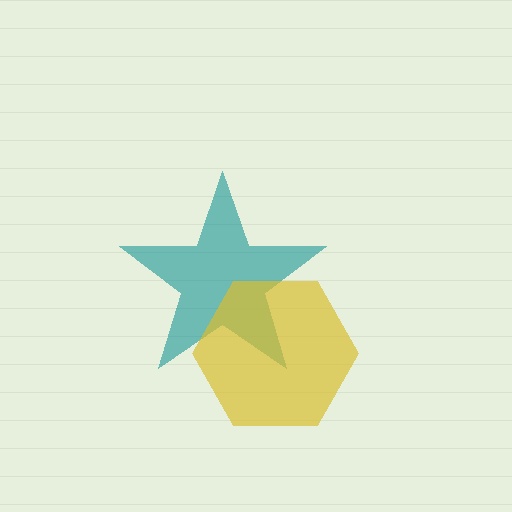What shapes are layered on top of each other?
The layered shapes are: a teal star, a yellow hexagon.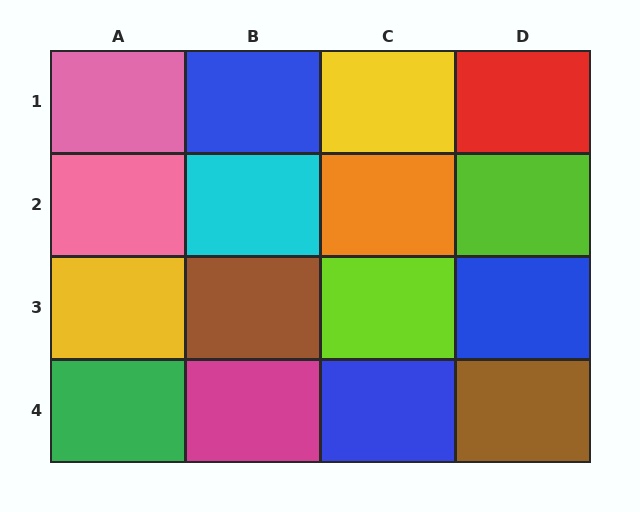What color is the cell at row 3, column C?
Lime.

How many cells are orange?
1 cell is orange.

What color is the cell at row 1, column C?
Yellow.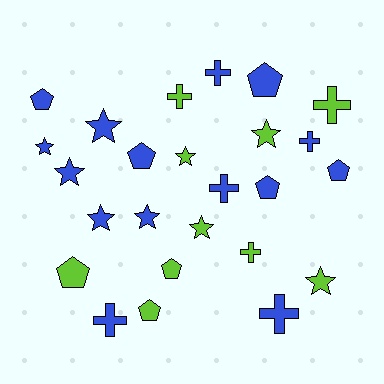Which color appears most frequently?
Blue, with 15 objects.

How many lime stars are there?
There are 4 lime stars.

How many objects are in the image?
There are 25 objects.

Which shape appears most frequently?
Star, with 9 objects.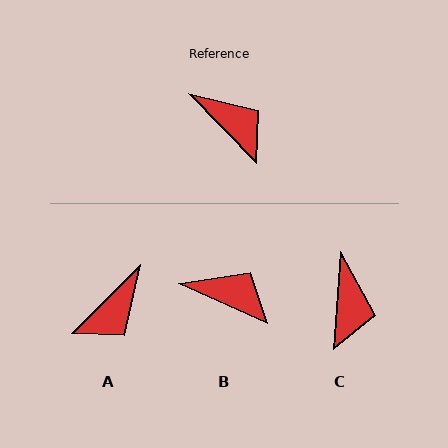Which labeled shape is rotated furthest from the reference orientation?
A, about 89 degrees away.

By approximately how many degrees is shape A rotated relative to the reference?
Approximately 89 degrees clockwise.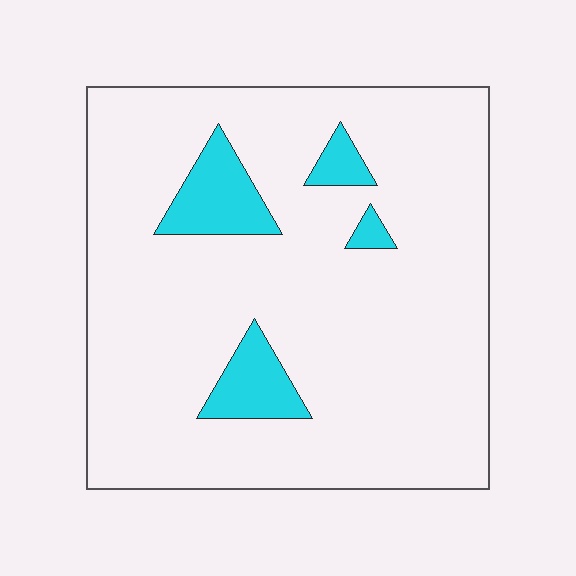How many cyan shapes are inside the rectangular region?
4.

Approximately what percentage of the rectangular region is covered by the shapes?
Approximately 10%.